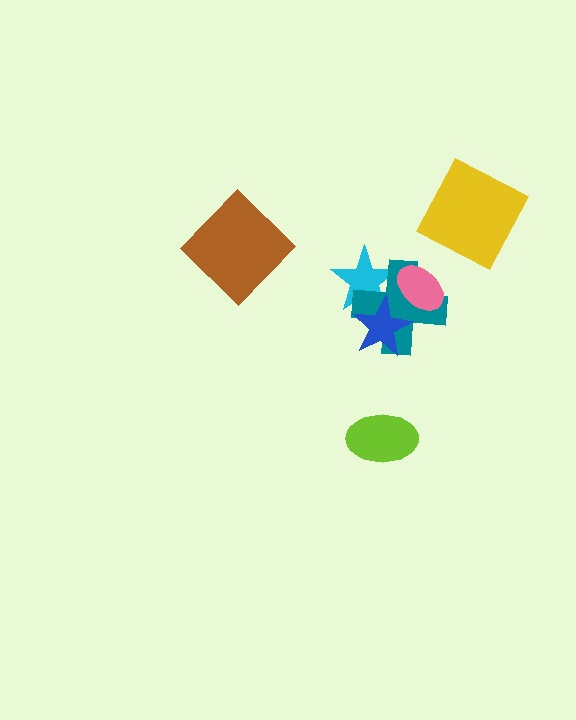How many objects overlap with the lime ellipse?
0 objects overlap with the lime ellipse.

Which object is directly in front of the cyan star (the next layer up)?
The teal cross is directly in front of the cyan star.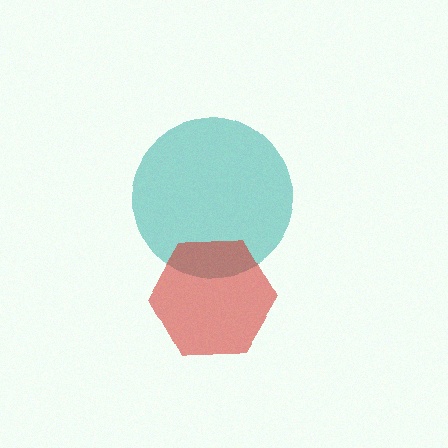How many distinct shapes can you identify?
There are 2 distinct shapes: a teal circle, a red hexagon.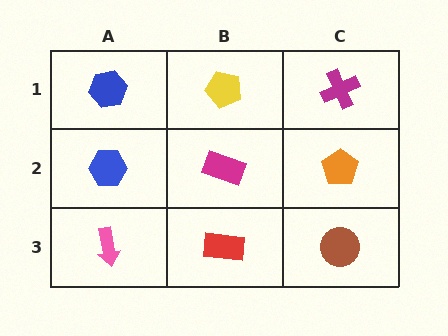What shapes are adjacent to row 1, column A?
A blue hexagon (row 2, column A), a yellow pentagon (row 1, column B).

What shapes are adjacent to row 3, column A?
A blue hexagon (row 2, column A), a red rectangle (row 3, column B).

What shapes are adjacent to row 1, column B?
A magenta rectangle (row 2, column B), a blue hexagon (row 1, column A), a magenta cross (row 1, column C).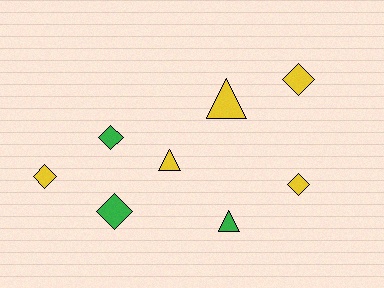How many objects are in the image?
There are 8 objects.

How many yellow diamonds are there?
There are 3 yellow diamonds.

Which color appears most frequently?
Yellow, with 5 objects.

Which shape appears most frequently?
Diamond, with 5 objects.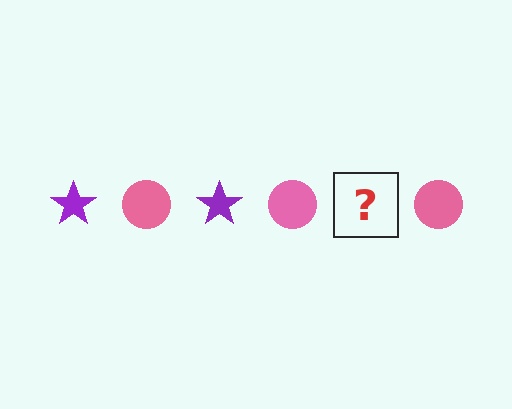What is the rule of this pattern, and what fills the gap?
The rule is that the pattern alternates between purple star and pink circle. The gap should be filled with a purple star.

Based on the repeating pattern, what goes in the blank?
The blank should be a purple star.